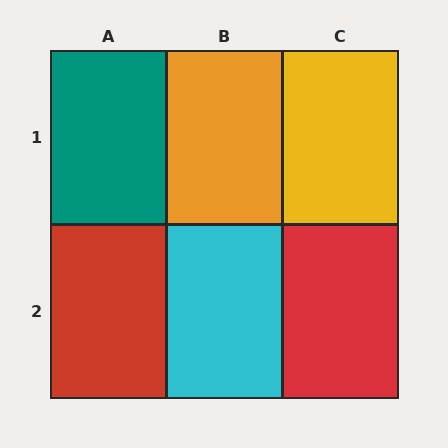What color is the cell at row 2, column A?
Red.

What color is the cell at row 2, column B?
Cyan.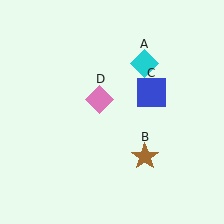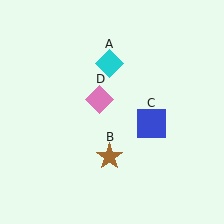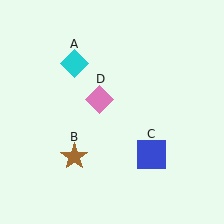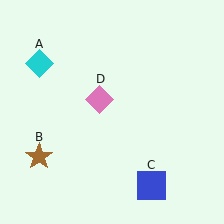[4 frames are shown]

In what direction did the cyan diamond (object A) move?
The cyan diamond (object A) moved left.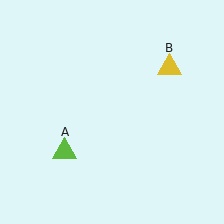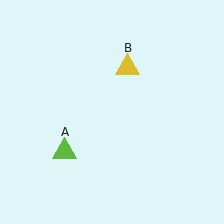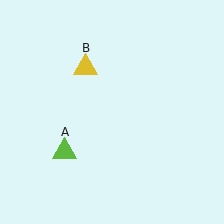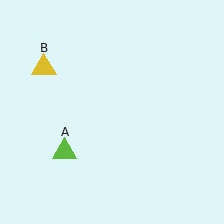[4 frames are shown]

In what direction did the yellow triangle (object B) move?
The yellow triangle (object B) moved left.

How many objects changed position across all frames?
1 object changed position: yellow triangle (object B).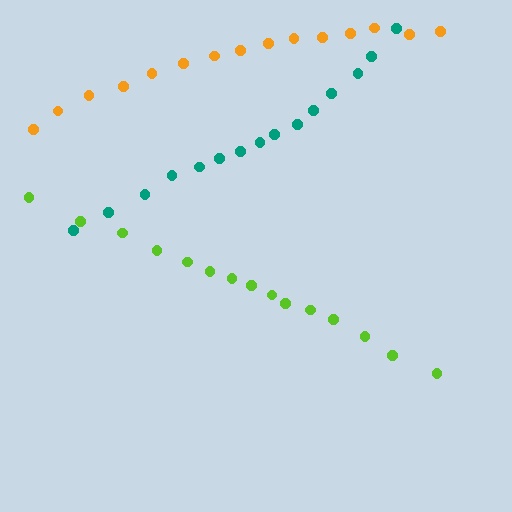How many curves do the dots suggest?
There are 3 distinct paths.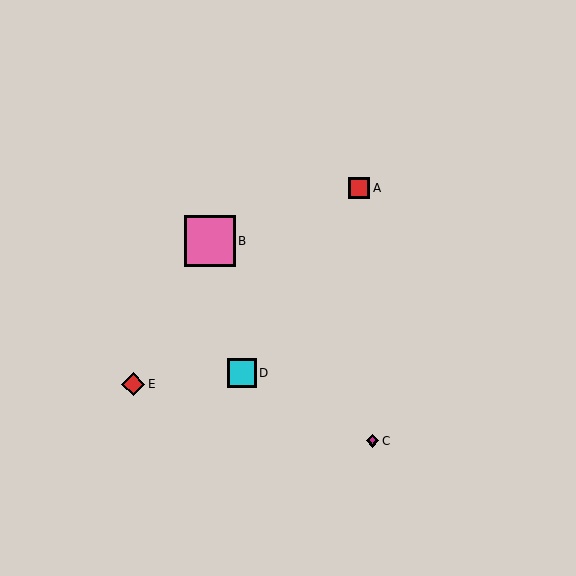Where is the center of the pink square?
The center of the pink square is at (209, 241).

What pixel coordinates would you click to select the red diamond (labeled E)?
Click at (134, 384) to select the red diamond E.